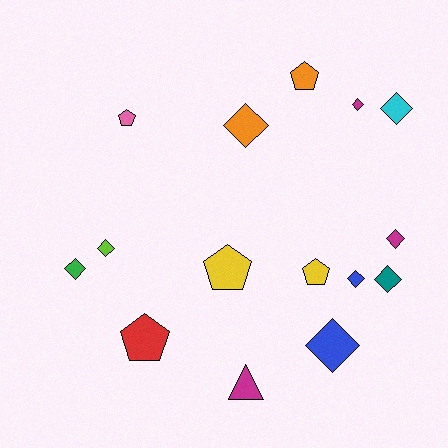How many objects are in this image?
There are 15 objects.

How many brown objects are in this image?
There are no brown objects.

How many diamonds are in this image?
There are 9 diamonds.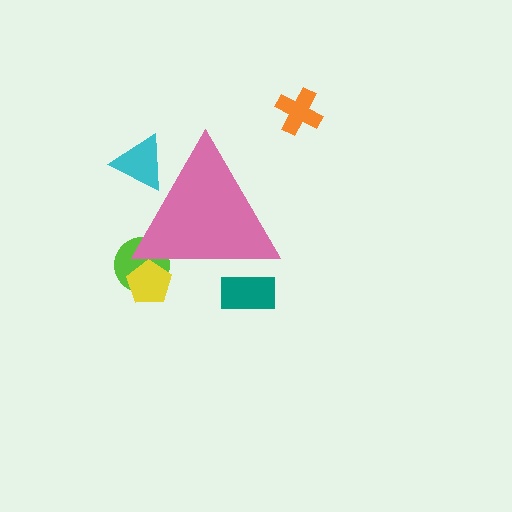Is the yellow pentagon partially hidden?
Yes, the yellow pentagon is partially hidden behind the pink triangle.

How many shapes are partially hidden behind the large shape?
4 shapes are partially hidden.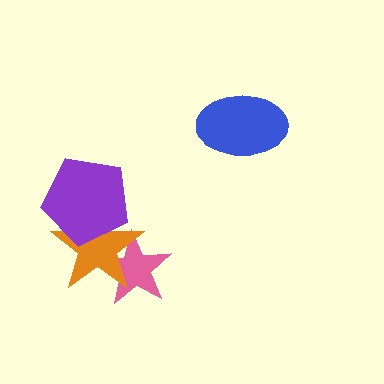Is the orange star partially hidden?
Yes, it is partially covered by another shape.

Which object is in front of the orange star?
The purple pentagon is in front of the orange star.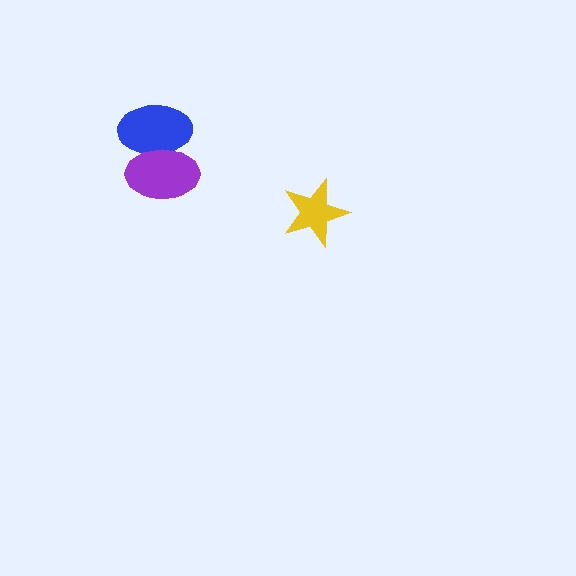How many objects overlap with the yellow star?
0 objects overlap with the yellow star.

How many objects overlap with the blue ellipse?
1 object overlaps with the blue ellipse.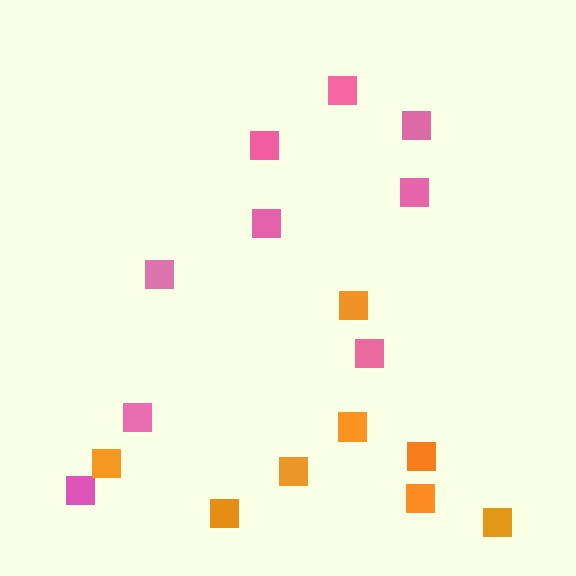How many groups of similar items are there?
There are 2 groups: one group of pink squares (9) and one group of orange squares (8).